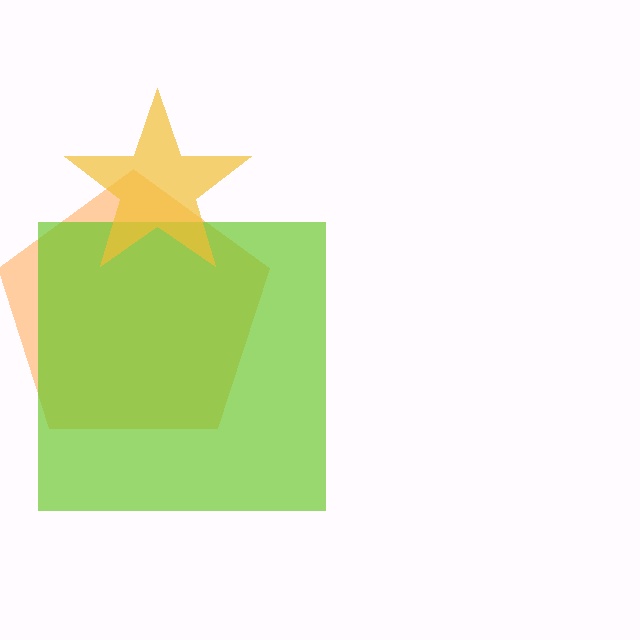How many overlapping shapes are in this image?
There are 3 overlapping shapes in the image.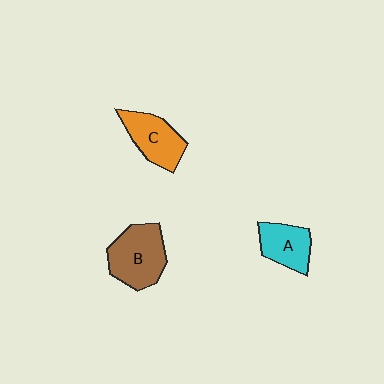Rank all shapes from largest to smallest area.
From largest to smallest: B (brown), C (orange), A (cyan).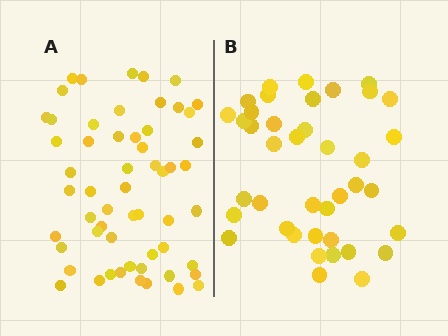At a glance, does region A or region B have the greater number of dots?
Region A (the left region) has more dots.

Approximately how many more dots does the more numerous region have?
Region A has approximately 15 more dots than region B.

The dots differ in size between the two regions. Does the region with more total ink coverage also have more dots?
No. Region B has more total ink coverage because its dots are larger, but region A actually contains more individual dots. Total area can be misleading — the number of items is what matters here.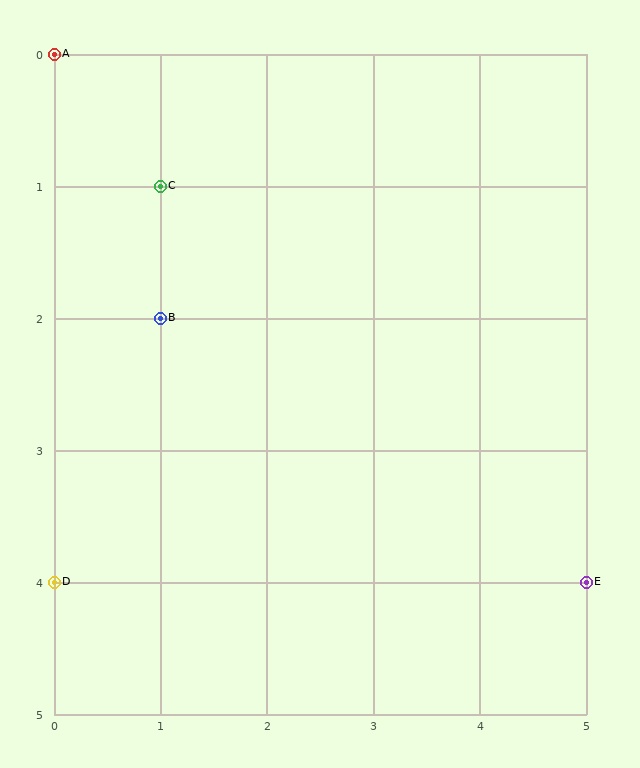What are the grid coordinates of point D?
Point D is at grid coordinates (0, 4).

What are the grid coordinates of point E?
Point E is at grid coordinates (5, 4).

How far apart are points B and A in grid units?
Points B and A are 1 column and 2 rows apart (about 2.2 grid units diagonally).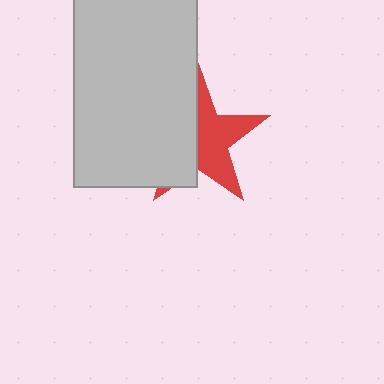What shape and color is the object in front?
The object in front is a light gray rectangle.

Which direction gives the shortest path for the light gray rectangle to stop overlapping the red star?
Moving left gives the shortest separation.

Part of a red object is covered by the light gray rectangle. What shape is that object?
It is a star.